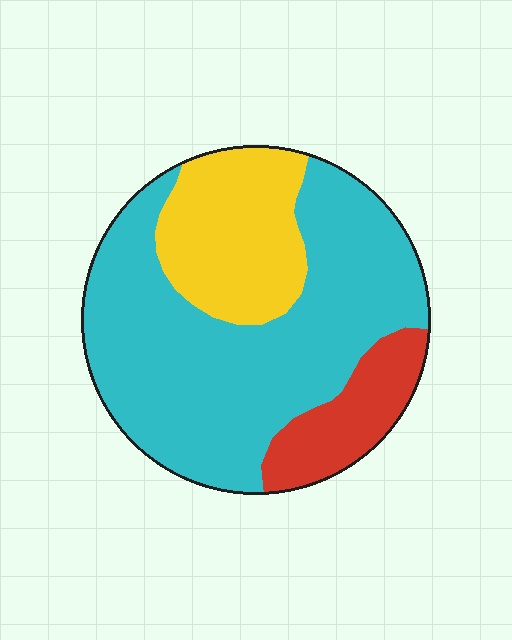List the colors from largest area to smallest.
From largest to smallest: cyan, yellow, red.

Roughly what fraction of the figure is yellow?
Yellow takes up about one quarter (1/4) of the figure.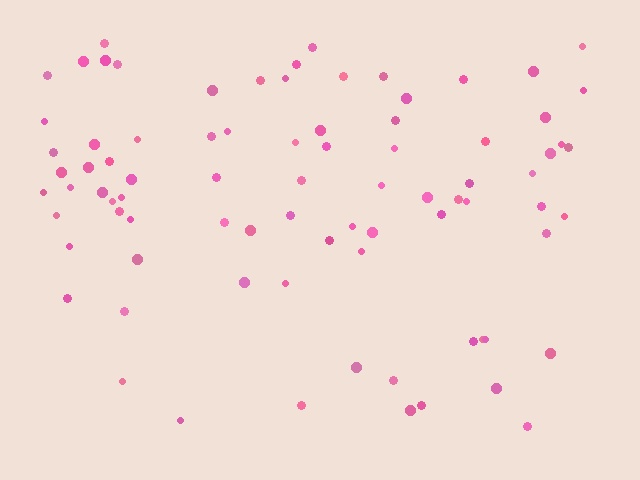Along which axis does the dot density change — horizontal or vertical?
Vertical.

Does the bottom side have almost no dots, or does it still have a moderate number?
Still a moderate number, just noticeably fewer than the top.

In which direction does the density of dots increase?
From bottom to top, with the top side densest.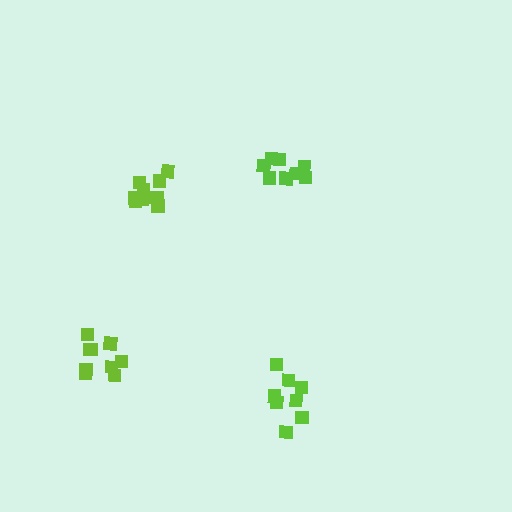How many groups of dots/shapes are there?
There are 4 groups.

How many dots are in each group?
Group 1: 10 dots, Group 2: 9 dots, Group 3: 8 dots, Group 4: 8 dots (35 total).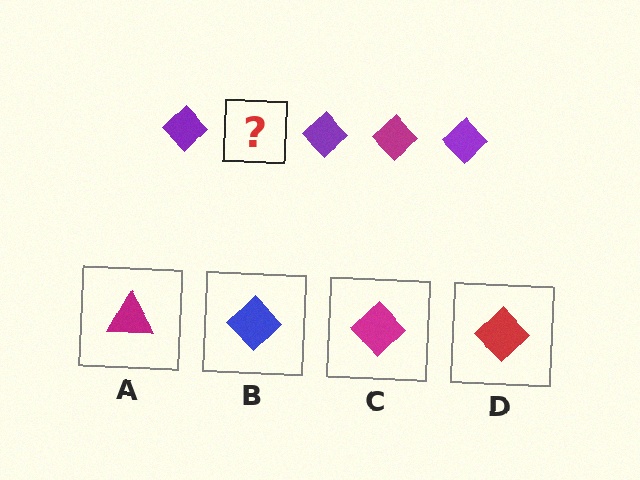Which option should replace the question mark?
Option C.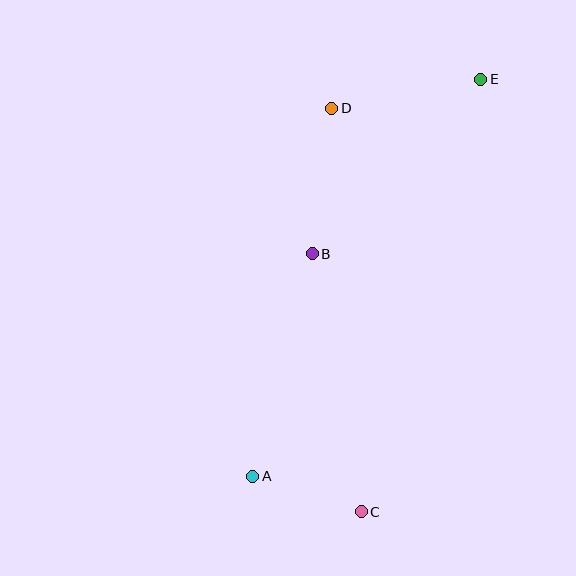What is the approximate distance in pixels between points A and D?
The distance between A and D is approximately 376 pixels.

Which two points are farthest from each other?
Points A and E are farthest from each other.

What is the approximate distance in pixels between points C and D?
The distance between C and D is approximately 404 pixels.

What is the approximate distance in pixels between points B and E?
The distance between B and E is approximately 243 pixels.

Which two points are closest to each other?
Points A and C are closest to each other.